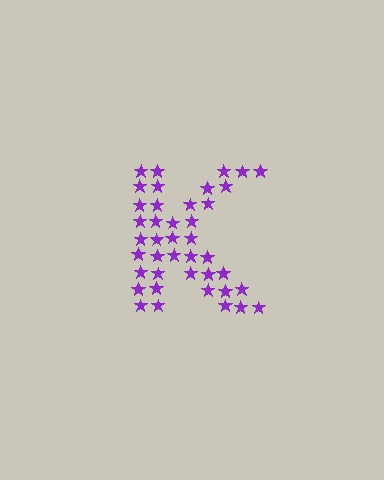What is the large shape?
The large shape is the letter K.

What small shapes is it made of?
It is made of small stars.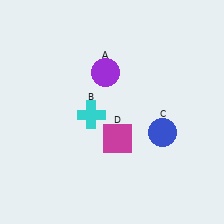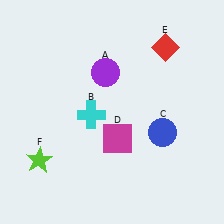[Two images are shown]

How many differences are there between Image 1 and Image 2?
There are 2 differences between the two images.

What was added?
A red diamond (E), a lime star (F) were added in Image 2.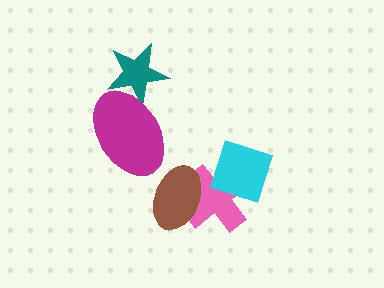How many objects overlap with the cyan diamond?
1 object overlaps with the cyan diamond.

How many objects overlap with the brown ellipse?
1 object overlaps with the brown ellipse.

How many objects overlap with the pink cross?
2 objects overlap with the pink cross.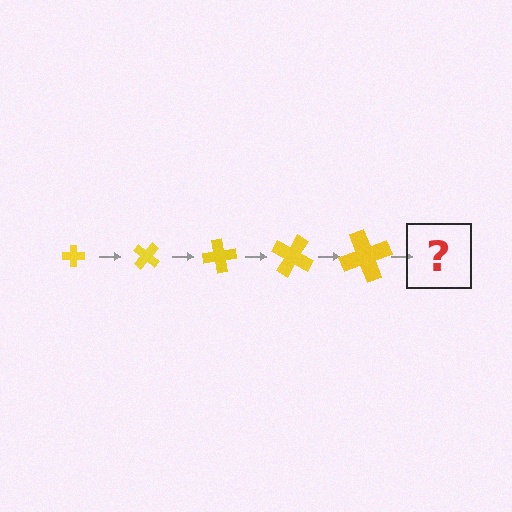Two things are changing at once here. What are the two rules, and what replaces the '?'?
The two rules are that the cross grows larger each step and it rotates 40 degrees each step. The '?' should be a cross, larger than the previous one and rotated 200 degrees from the start.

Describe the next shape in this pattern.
It should be a cross, larger than the previous one and rotated 200 degrees from the start.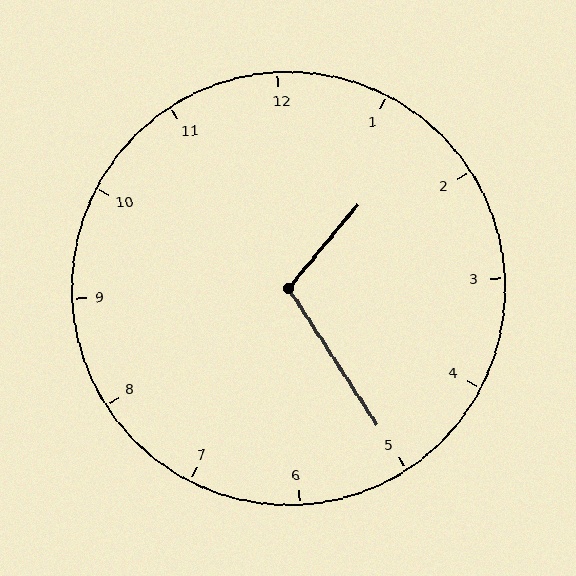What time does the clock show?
1:25.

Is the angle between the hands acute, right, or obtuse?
It is obtuse.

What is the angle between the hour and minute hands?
Approximately 108 degrees.